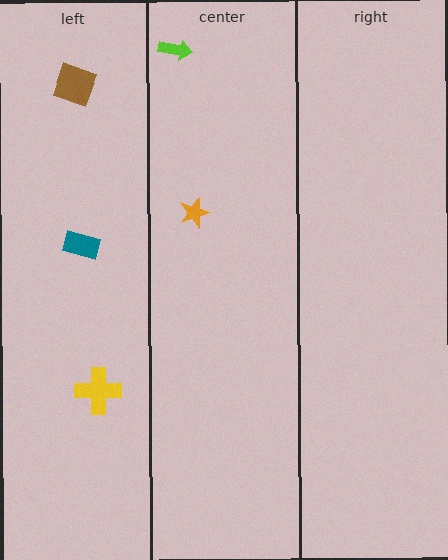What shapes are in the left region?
The teal rectangle, the yellow cross, the brown diamond.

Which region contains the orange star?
The center region.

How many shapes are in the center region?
2.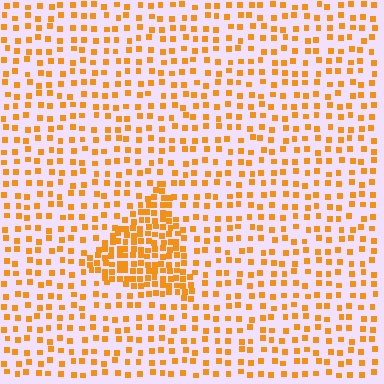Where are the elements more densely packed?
The elements are more densely packed inside the triangle boundary.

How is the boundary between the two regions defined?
The boundary is defined by a change in element density (approximately 2.4x ratio). All elements are the same color, size, and shape.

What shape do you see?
I see a triangle.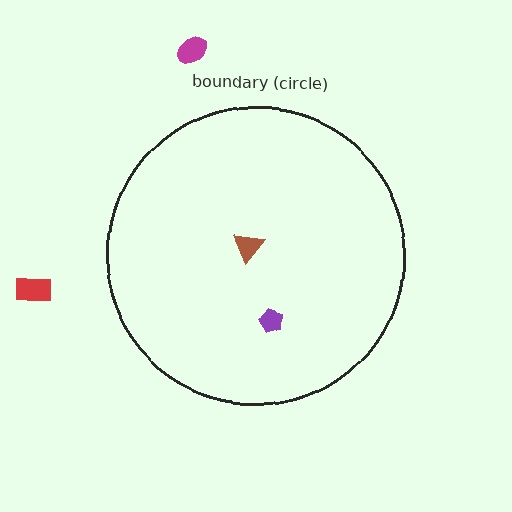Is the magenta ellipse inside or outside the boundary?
Outside.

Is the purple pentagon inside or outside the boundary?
Inside.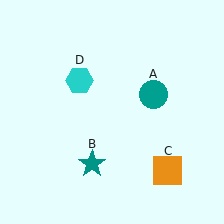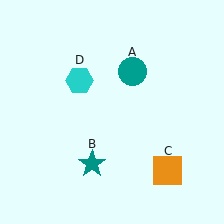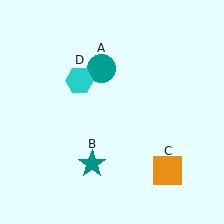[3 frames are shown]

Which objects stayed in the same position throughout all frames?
Teal star (object B) and orange square (object C) and cyan hexagon (object D) remained stationary.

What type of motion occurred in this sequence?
The teal circle (object A) rotated counterclockwise around the center of the scene.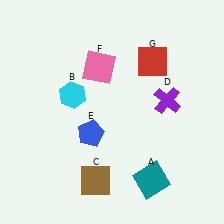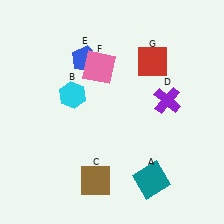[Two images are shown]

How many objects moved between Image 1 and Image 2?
1 object moved between the two images.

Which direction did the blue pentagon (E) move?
The blue pentagon (E) moved up.